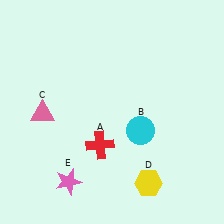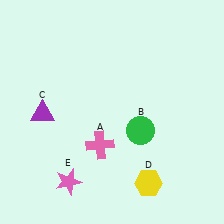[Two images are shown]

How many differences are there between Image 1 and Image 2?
There are 3 differences between the two images.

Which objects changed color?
A changed from red to pink. B changed from cyan to green. C changed from pink to purple.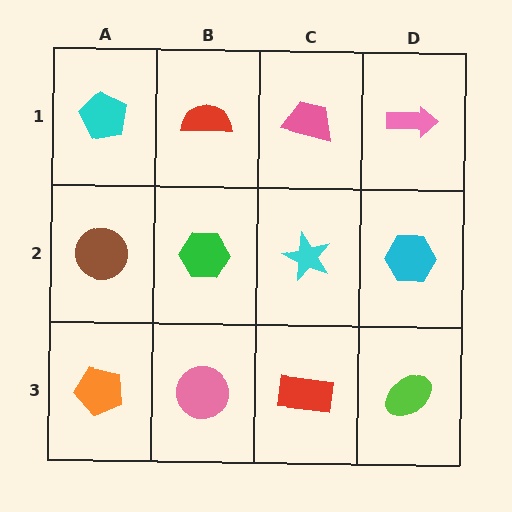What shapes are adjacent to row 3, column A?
A brown circle (row 2, column A), a pink circle (row 3, column B).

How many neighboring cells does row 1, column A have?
2.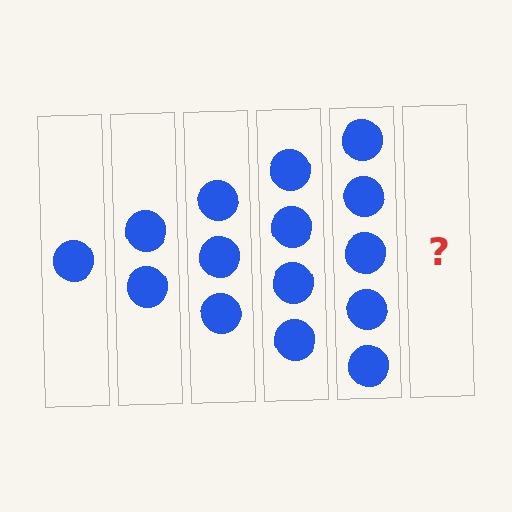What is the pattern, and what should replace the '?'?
The pattern is that each step adds one more circle. The '?' should be 6 circles.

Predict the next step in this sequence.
The next step is 6 circles.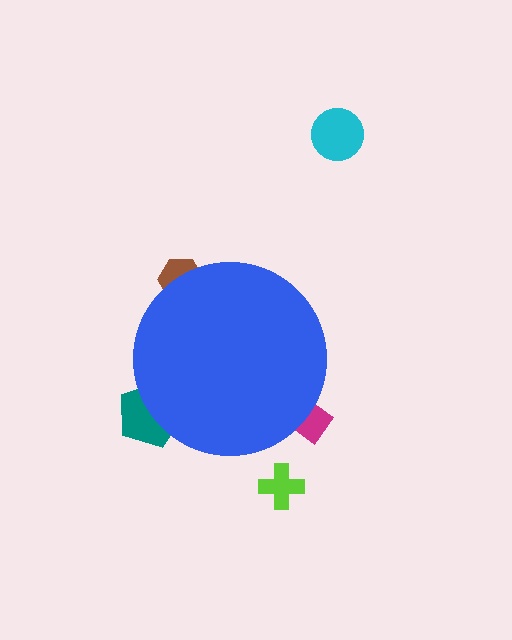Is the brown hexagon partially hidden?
Yes, the brown hexagon is partially hidden behind the blue circle.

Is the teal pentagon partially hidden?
Yes, the teal pentagon is partially hidden behind the blue circle.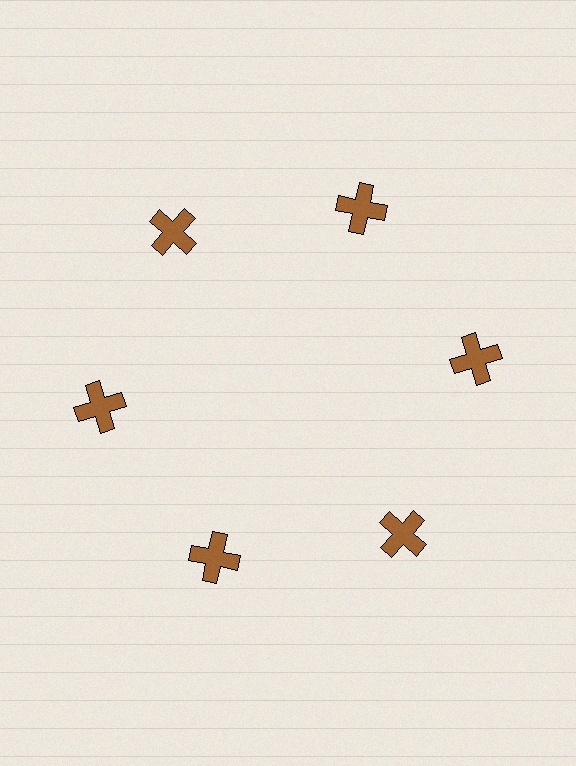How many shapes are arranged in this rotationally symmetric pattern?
There are 6 shapes, arranged in 6 groups of 1.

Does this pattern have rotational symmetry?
Yes, this pattern has 6-fold rotational symmetry. It looks the same after rotating 60 degrees around the center.